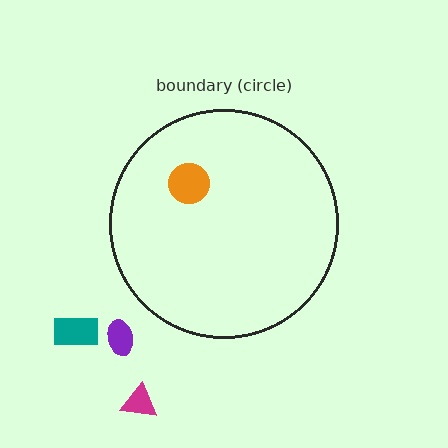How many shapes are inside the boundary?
1 inside, 3 outside.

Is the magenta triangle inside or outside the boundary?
Outside.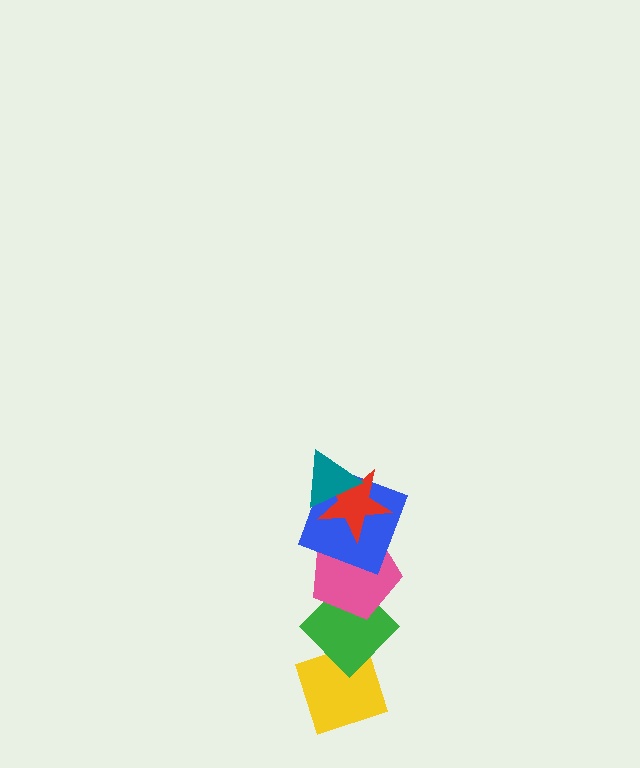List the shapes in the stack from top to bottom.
From top to bottom: the teal triangle, the red star, the blue square, the pink pentagon, the green diamond, the yellow diamond.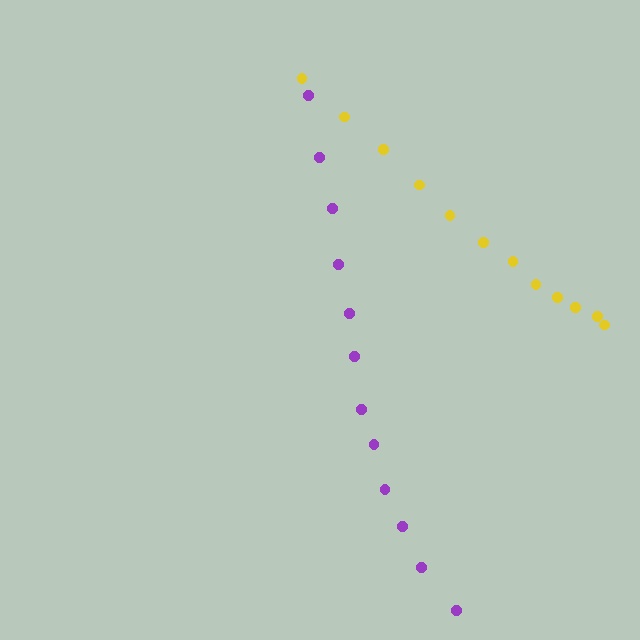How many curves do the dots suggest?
There are 2 distinct paths.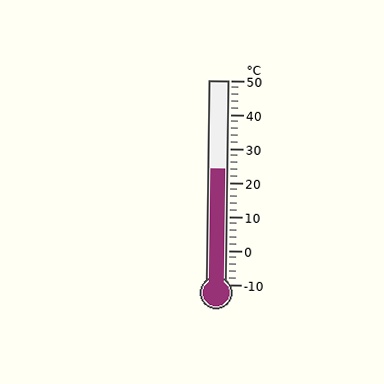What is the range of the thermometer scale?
The thermometer scale ranges from -10°C to 50°C.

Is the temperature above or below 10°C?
The temperature is above 10°C.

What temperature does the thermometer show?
The thermometer shows approximately 24°C.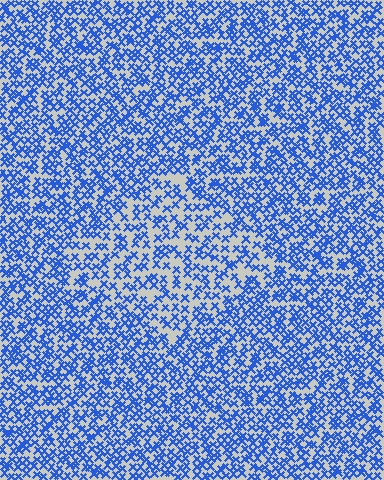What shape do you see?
I see a diamond.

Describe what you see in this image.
The image contains small blue elements arranged at two different densities. A diamond-shaped region is visible where the elements are less densely packed than the surrounding area.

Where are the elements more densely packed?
The elements are more densely packed outside the diamond boundary.